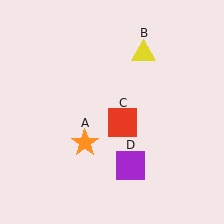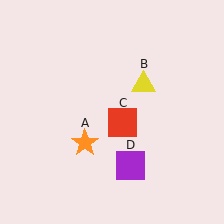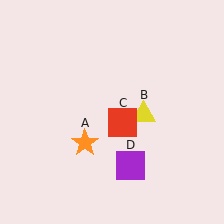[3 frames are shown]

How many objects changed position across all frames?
1 object changed position: yellow triangle (object B).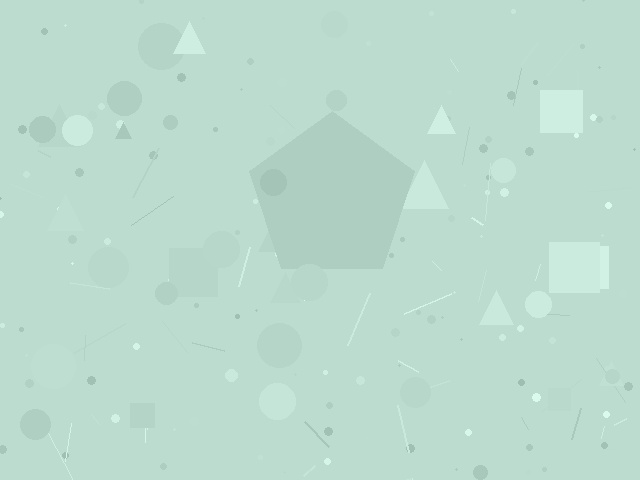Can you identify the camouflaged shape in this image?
The camouflaged shape is a pentagon.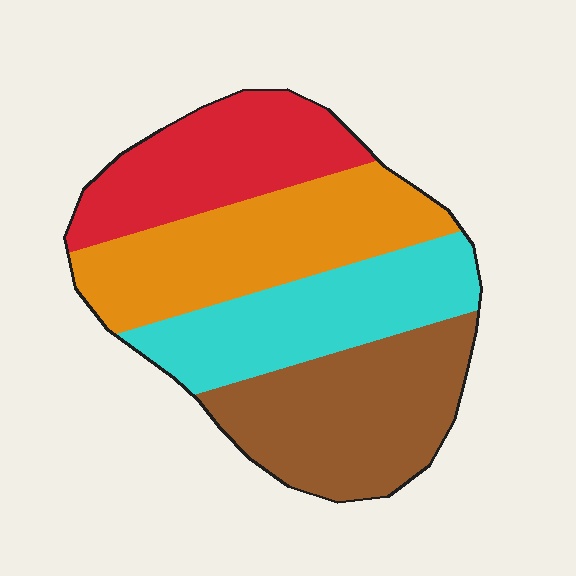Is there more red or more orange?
Orange.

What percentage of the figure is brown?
Brown covers around 25% of the figure.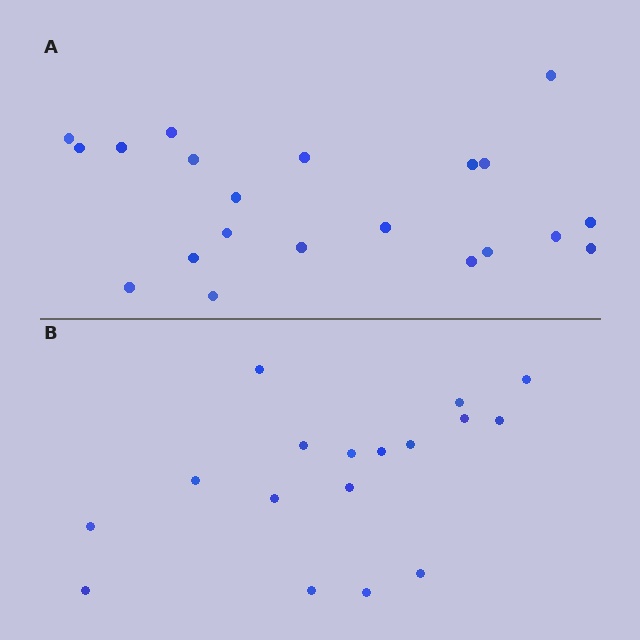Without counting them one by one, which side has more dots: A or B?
Region A (the top region) has more dots.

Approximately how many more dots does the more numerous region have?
Region A has about 4 more dots than region B.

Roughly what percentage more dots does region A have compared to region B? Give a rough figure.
About 25% more.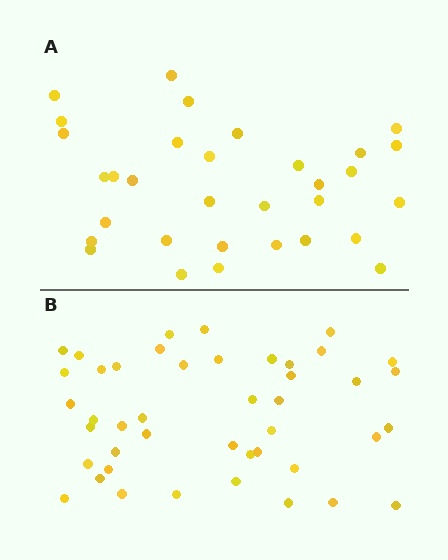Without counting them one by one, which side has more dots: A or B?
Region B (the bottom region) has more dots.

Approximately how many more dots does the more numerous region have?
Region B has roughly 12 or so more dots than region A.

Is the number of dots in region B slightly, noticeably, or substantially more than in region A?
Region B has noticeably more, but not dramatically so. The ratio is roughly 1.4 to 1.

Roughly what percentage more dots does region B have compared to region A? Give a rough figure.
About 40% more.